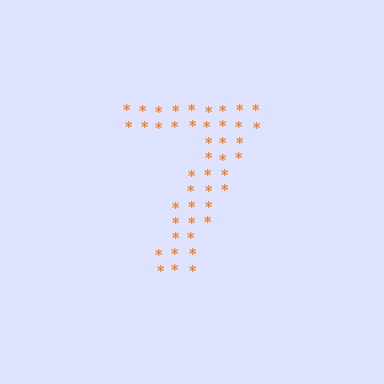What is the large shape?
The large shape is the digit 7.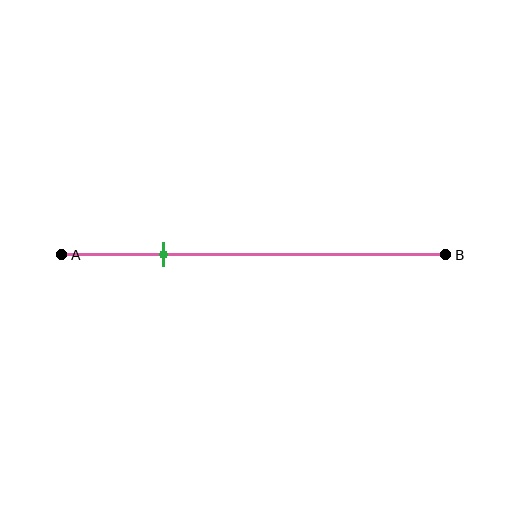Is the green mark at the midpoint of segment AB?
No, the mark is at about 25% from A, not at the 50% midpoint.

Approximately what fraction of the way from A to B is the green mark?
The green mark is approximately 25% of the way from A to B.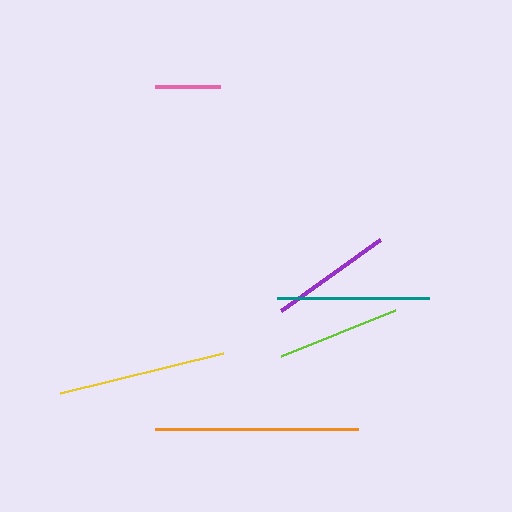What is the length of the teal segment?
The teal segment is approximately 152 pixels long.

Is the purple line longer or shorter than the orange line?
The orange line is longer than the purple line.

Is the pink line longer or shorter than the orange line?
The orange line is longer than the pink line.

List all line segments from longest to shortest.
From longest to shortest: orange, yellow, teal, lime, purple, pink.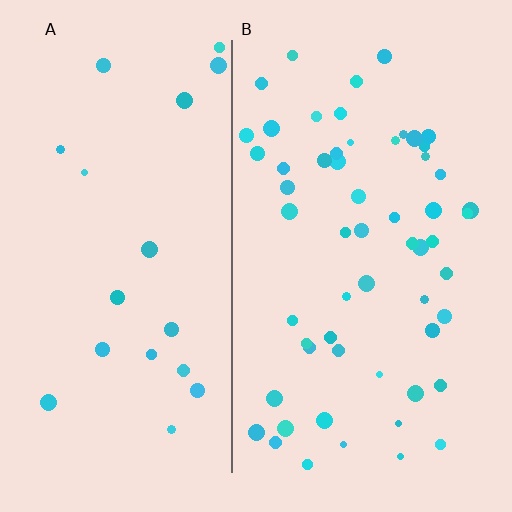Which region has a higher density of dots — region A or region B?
B (the right).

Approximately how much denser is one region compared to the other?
Approximately 3.0× — region B over region A.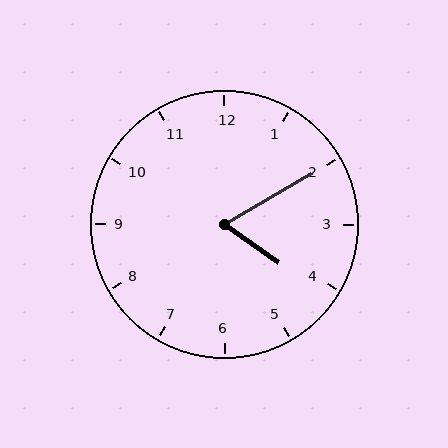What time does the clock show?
4:10.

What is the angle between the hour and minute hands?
Approximately 65 degrees.